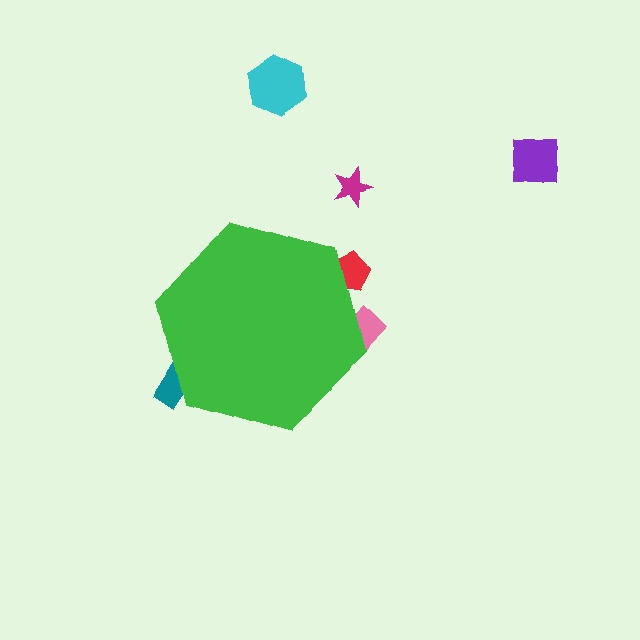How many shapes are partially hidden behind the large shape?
3 shapes are partially hidden.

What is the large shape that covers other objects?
A green hexagon.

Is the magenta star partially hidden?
No, the magenta star is fully visible.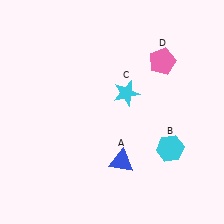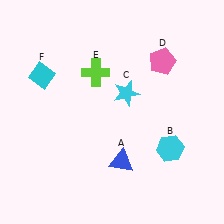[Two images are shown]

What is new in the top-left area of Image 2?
A cyan diamond (F) was added in the top-left area of Image 2.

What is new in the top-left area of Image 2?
A lime cross (E) was added in the top-left area of Image 2.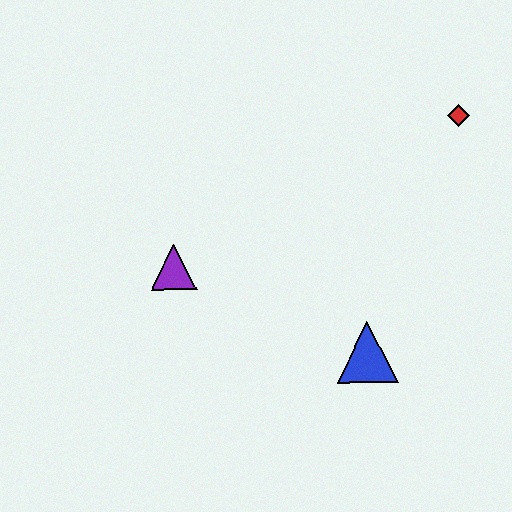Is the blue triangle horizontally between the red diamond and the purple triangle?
Yes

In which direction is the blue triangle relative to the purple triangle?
The blue triangle is to the right of the purple triangle.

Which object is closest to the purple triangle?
The blue triangle is closest to the purple triangle.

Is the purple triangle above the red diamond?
No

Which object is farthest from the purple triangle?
The red diamond is farthest from the purple triangle.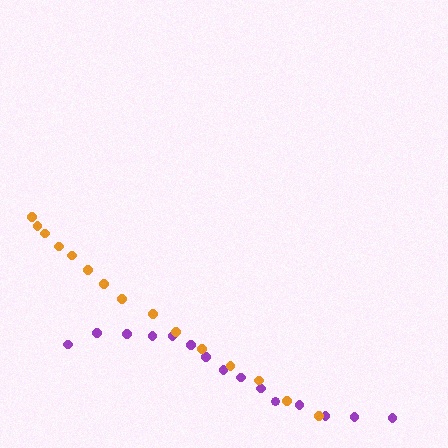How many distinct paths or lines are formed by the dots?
There are 2 distinct paths.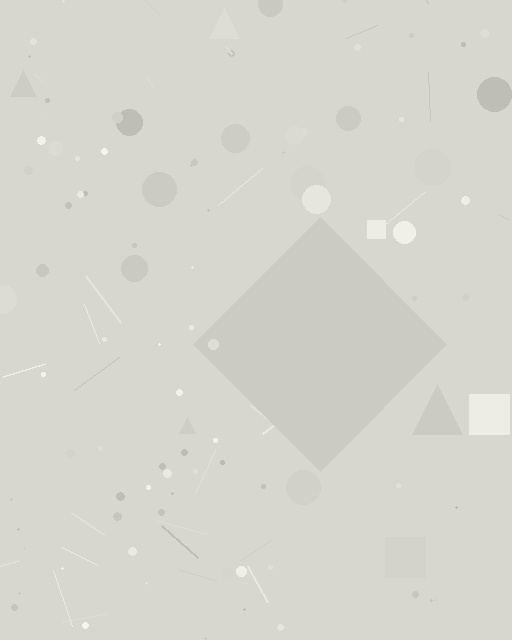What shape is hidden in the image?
A diamond is hidden in the image.